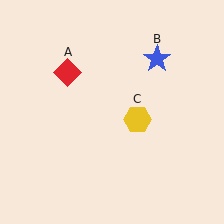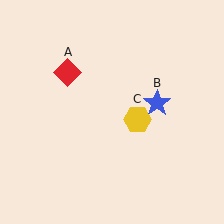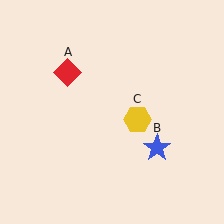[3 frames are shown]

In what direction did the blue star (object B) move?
The blue star (object B) moved down.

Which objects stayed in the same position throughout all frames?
Red diamond (object A) and yellow hexagon (object C) remained stationary.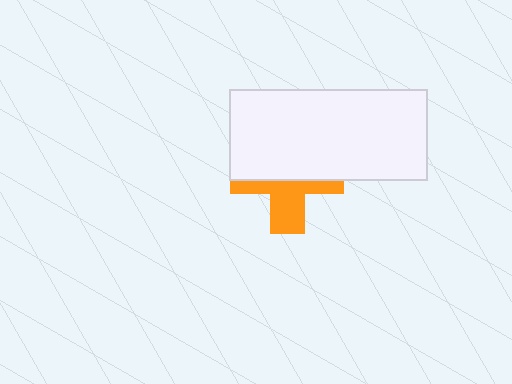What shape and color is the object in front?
The object in front is a white rectangle.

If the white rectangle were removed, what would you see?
You would see the complete orange cross.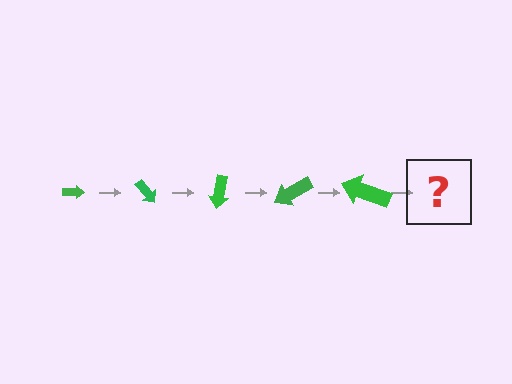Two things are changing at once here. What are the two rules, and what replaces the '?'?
The two rules are that the arrow grows larger each step and it rotates 50 degrees each step. The '?' should be an arrow, larger than the previous one and rotated 250 degrees from the start.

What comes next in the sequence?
The next element should be an arrow, larger than the previous one and rotated 250 degrees from the start.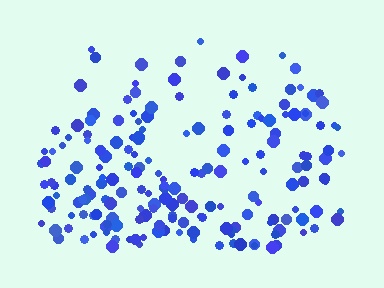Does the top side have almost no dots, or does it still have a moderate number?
Still a moderate number, just noticeably fewer than the bottom.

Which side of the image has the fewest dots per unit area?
The top.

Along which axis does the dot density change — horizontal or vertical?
Vertical.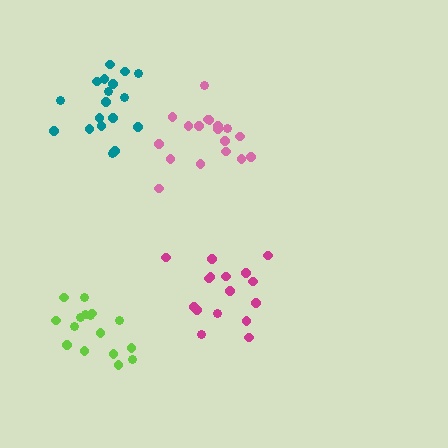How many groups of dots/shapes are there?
There are 4 groups.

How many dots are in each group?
Group 1: 18 dots, Group 2: 16 dots, Group 3: 16 dots, Group 4: 18 dots (68 total).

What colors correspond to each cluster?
The clusters are colored: teal, magenta, lime, pink.